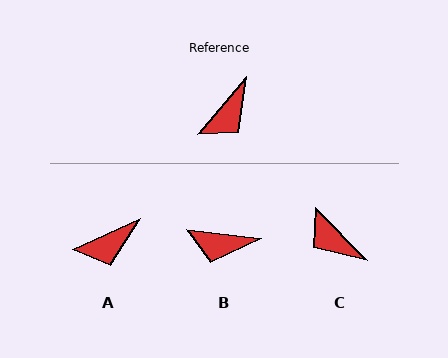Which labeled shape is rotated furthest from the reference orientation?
C, about 95 degrees away.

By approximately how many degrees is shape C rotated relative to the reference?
Approximately 95 degrees clockwise.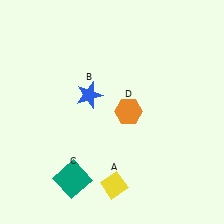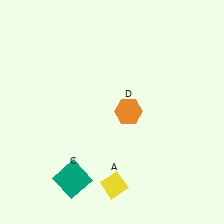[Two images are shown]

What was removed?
The blue star (B) was removed in Image 2.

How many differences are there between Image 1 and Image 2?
There is 1 difference between the two images.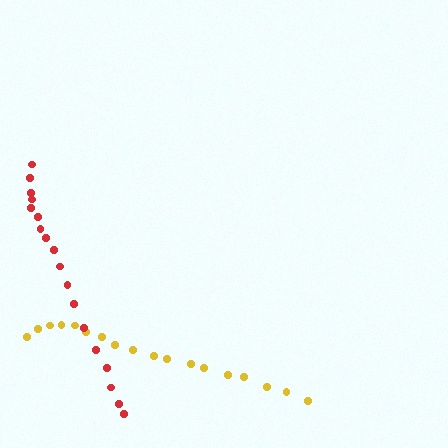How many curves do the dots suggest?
There are 2 distinct paths.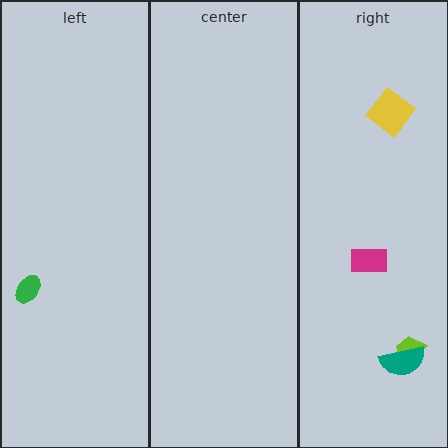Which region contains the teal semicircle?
The right region.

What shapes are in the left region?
The green ellipse.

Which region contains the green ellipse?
The left region.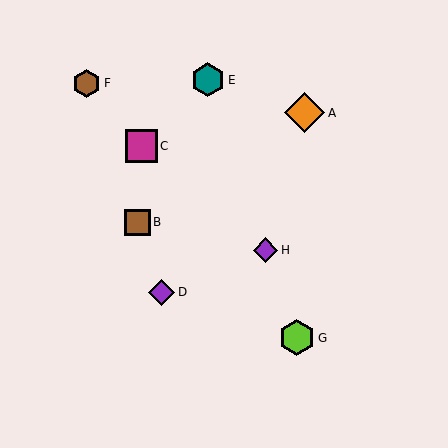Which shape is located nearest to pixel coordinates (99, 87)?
The brown hexagon (labeled F) at (87, 83) is nearest to that location.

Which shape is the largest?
The orange diamond (labeled A) is the largest.